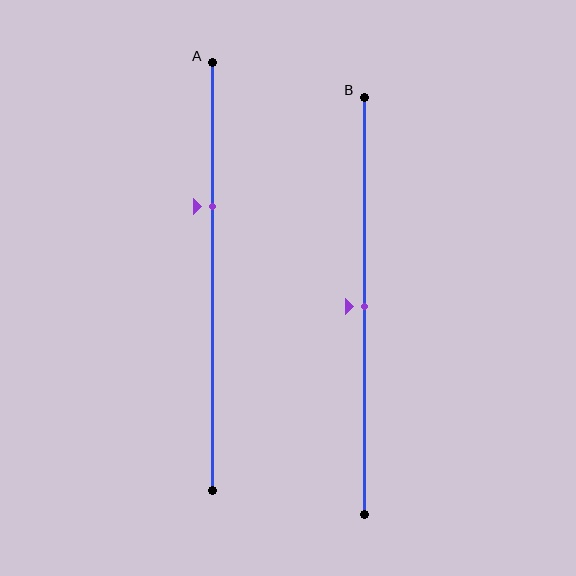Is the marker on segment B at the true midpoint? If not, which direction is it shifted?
Yes, the marker on segment B is at the true midpoint.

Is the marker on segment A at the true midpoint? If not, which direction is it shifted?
No, the marker on segment A is shifted upward by about 16% of the segment length.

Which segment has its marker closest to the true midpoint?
Segment B has its marker closest to the true midpoint.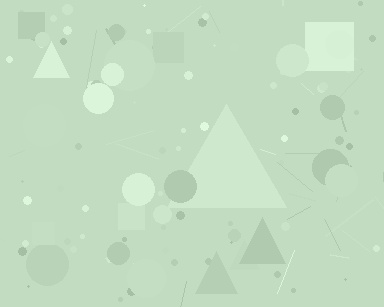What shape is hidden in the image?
A triangle is hidden in the image.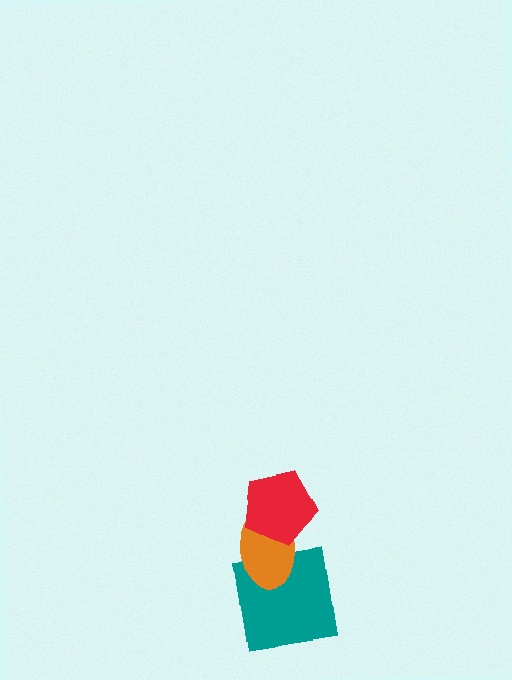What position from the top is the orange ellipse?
The orange ellipse is 2nd from the top.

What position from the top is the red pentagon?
The red pentagon is 1st from the top.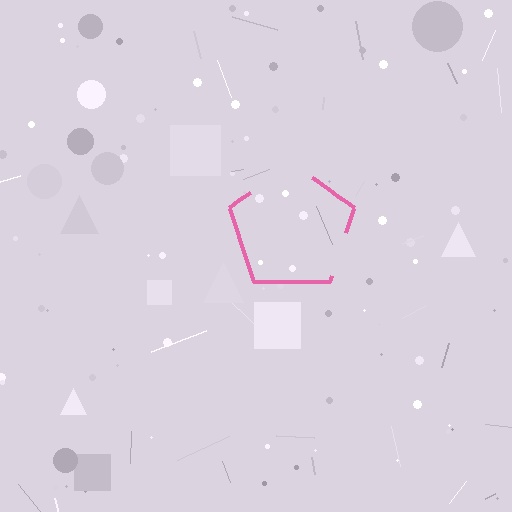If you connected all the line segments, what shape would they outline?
They would outline a pentagon.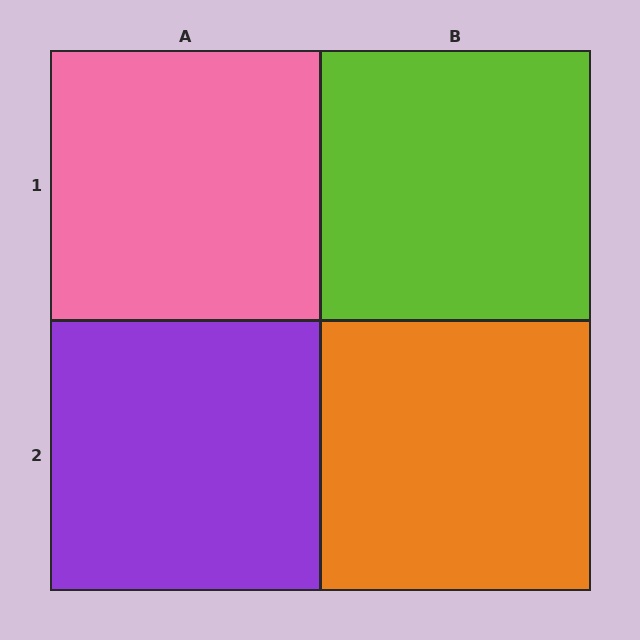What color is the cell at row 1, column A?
Pink.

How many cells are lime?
1 cell is lime.